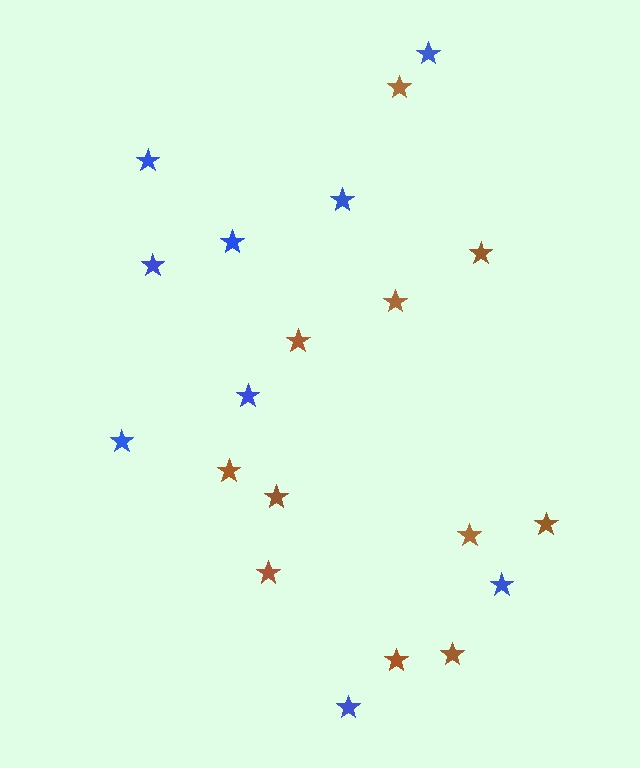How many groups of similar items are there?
There are 2 groups: one group of blue stars (9) and one group of brown stars (11).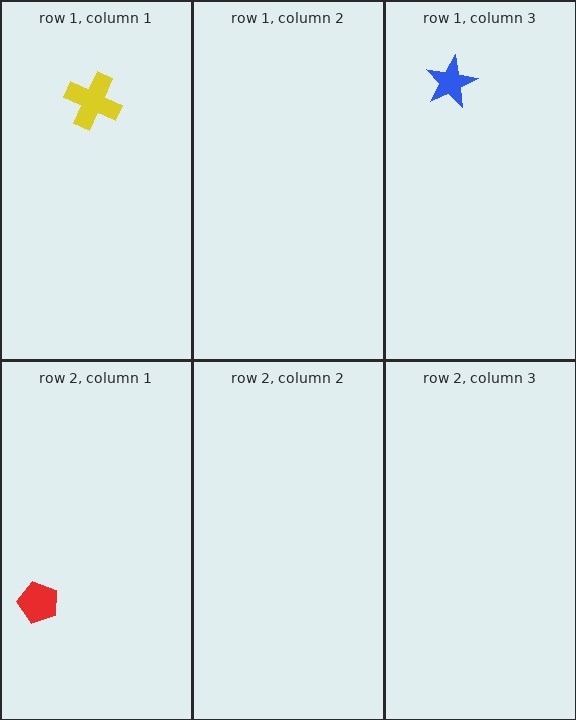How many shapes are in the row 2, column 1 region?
1.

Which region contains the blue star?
The row 1, column 3 region.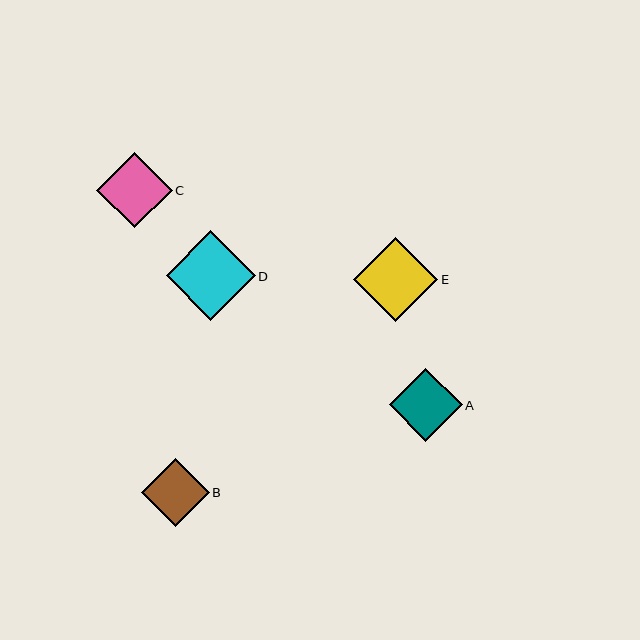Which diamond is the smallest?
Diamond B is the smallest with a size of approximately 68 pixels.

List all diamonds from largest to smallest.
From largest to smallest: D, E, C, A, B.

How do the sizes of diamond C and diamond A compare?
Diamond C and diamond A are approximately the same size.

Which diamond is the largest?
Diamond D is the largest with a size of approximately 89 pixels.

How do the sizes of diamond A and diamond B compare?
Diamond A and diamond B are approximately the same size.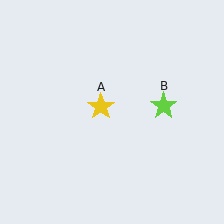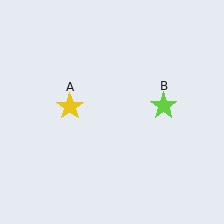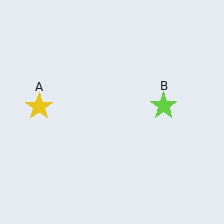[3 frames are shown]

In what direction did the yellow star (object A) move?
The yellow star (object A) moved left.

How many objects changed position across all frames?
1 object changed position: yellow star (object A).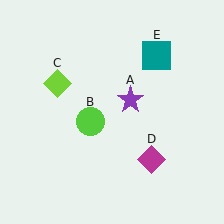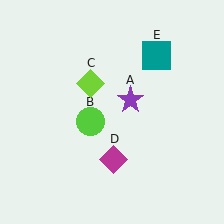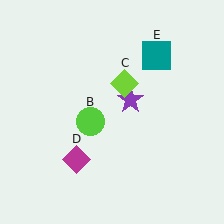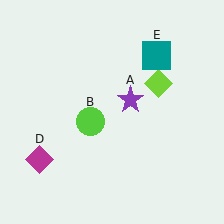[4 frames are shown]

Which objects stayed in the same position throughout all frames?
Purple star (object A) and lime circle (object B) and teal square (object E) remained stationary.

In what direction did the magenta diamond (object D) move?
The magenta diamond (object D) moved left.